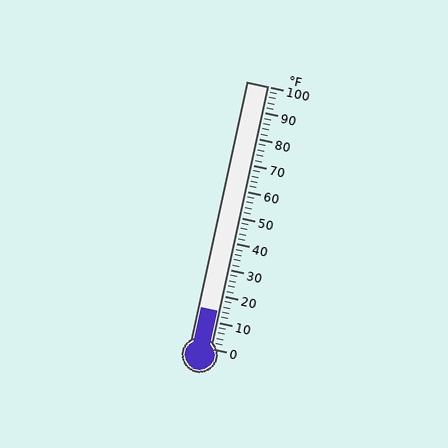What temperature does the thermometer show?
The thermometer shows approximately 14°F.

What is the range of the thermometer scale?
The thermometer scale ranges from 0°F to 100°F.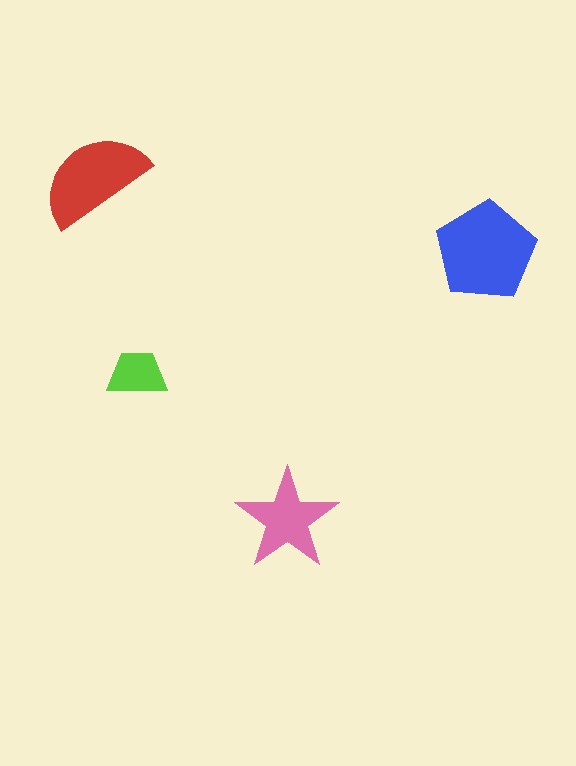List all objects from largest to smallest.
The blue pentagon, the red semicircle, the pink star, the lime trapezoid.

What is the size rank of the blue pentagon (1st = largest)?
1st.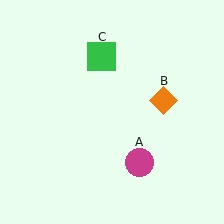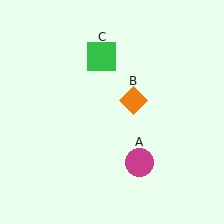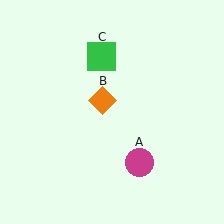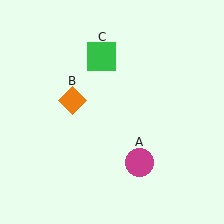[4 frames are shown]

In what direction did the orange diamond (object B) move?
The orange diamond (object B) moved left.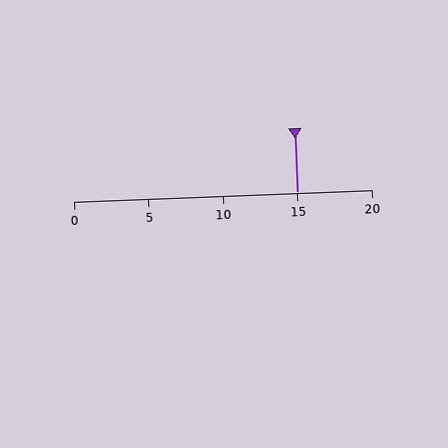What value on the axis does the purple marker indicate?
The marker indicates approximately 15.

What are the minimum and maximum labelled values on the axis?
The axis runs from 0 to 20.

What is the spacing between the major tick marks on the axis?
The major ticks are spaced 5 apart.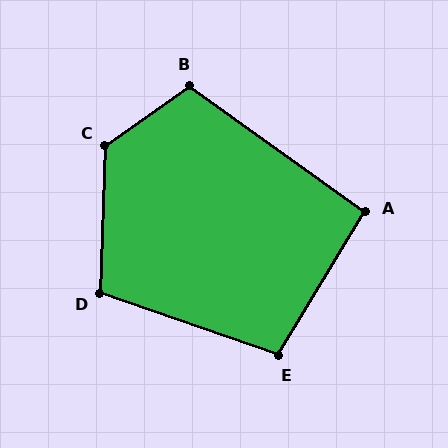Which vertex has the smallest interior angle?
A, at approximately 94 degrees.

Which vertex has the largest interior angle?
C, at approximately 127 degrees.